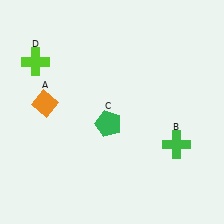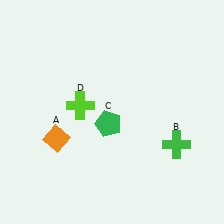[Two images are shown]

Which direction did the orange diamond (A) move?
The orange diamond (A) moved down.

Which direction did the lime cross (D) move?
The lime cross (D) moved right.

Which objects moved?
The objects that moved are: the orange diamond (A), the lime cross (D).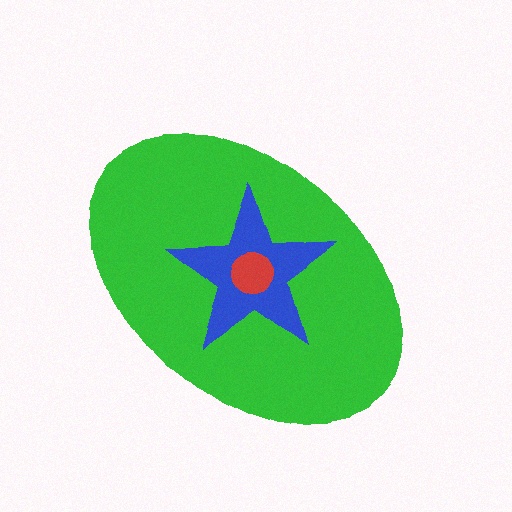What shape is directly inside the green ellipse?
The blue star.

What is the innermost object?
The red circle.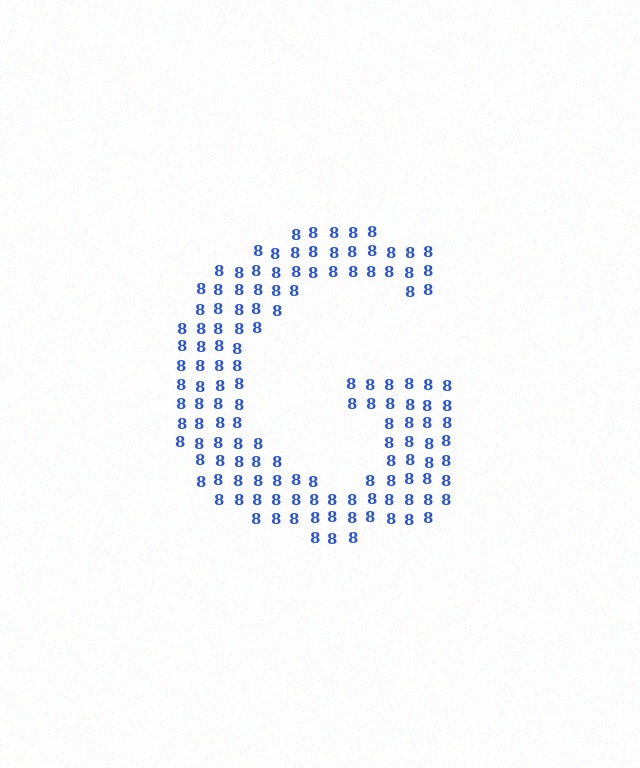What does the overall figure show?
The overall figure shows the letter G.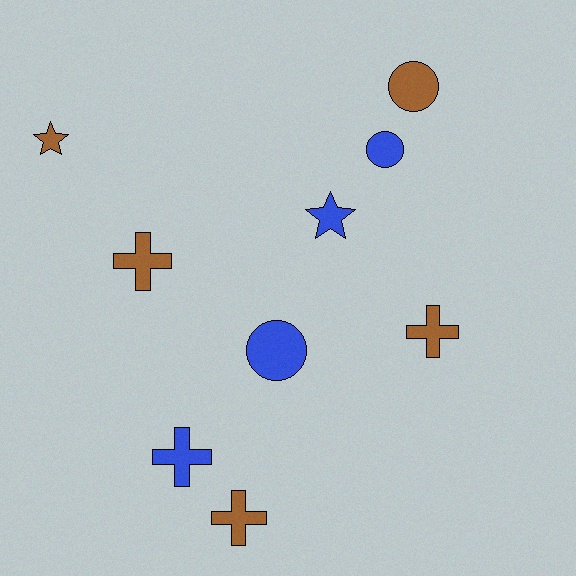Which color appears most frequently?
Brown, with 5 objects.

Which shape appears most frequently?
Cross, with 4 objects.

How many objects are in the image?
There are 9 objects.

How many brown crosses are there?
There are 3 brown crosses.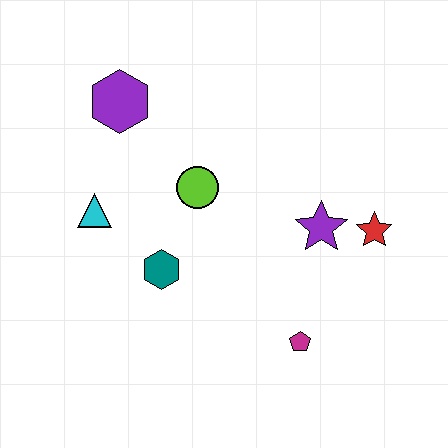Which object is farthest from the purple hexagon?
The magenta pentagon is farthest from the purple hexagon.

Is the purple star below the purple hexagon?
Yes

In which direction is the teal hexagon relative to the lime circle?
The teal hexagon is below the lime circle.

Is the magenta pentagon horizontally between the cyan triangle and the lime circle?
No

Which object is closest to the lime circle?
The teal hexagon is closest to the lime circle.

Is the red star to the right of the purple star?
Yes